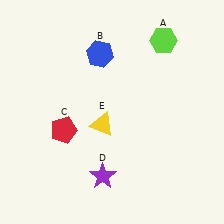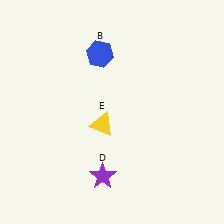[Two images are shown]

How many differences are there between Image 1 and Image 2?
There are 2 differences between the two images.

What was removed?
The red pentagon (C), the lime hexagon (A) were removed in Image 2.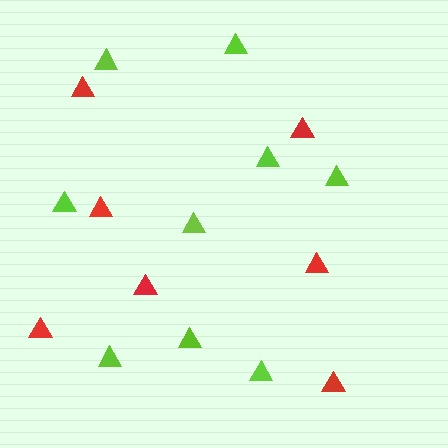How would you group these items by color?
There are 2 groups: one group of lime triangles (9) and one group of red triangles (7).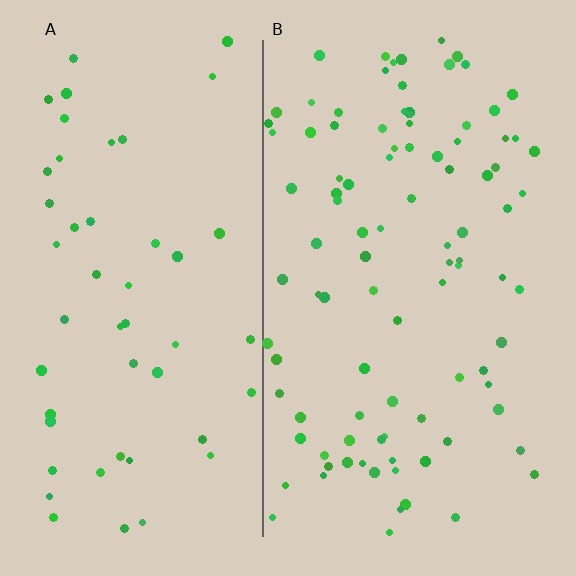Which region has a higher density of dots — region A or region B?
B (the right).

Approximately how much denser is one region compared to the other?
Approximately 1.9× — region B over region A.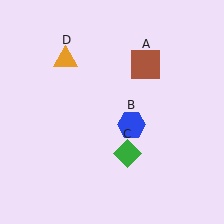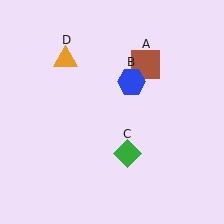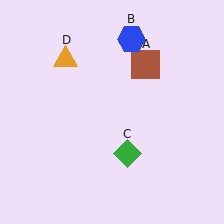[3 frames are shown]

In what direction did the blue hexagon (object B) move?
The blue hexagon (object B) moved up.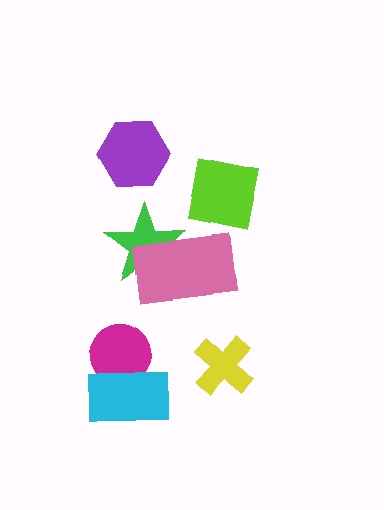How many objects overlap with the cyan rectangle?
1 object overlaps with the cyan rectangle.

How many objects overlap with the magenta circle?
1 object overlaps with the magenta circle.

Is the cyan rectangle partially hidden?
No, no other shape covers it.